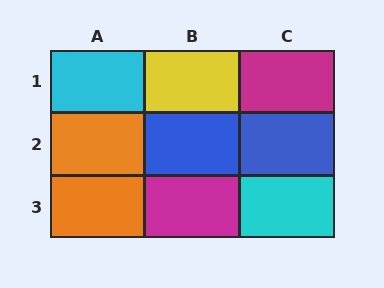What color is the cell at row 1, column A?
Cyan.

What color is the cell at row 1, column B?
Yellow.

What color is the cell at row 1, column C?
Magenta.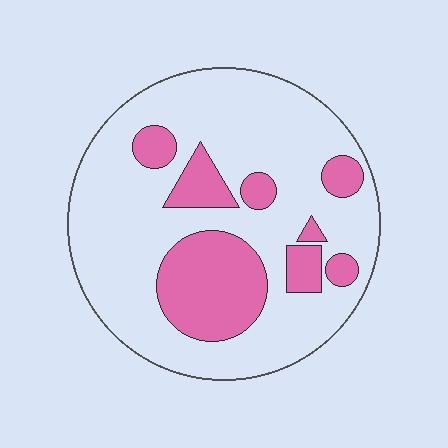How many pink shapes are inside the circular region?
8.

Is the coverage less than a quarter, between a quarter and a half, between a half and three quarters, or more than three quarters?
Between a quarter and a half.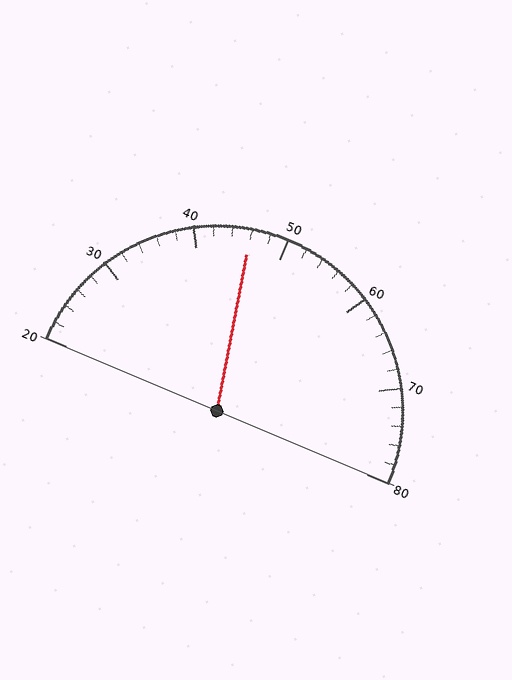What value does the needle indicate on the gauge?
The needle indicates approximately 46.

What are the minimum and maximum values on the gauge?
The gauge ranges from 20 to 80.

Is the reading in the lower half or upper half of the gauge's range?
The reading is in the lower half of the range (20 to 80).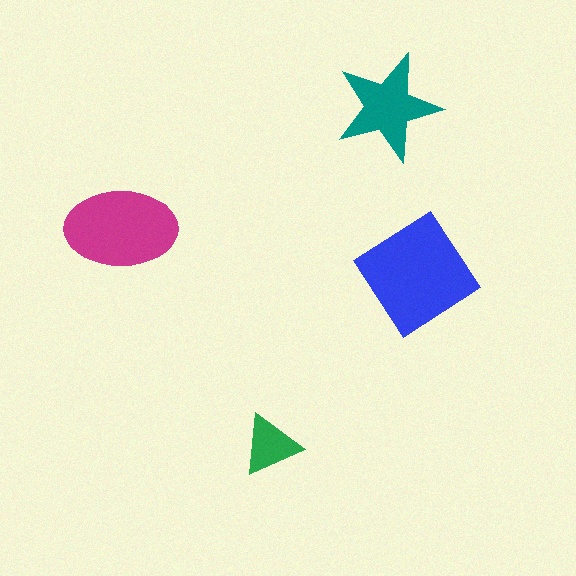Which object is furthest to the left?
The magenta ellipse is leftmost.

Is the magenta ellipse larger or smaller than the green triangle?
Larger.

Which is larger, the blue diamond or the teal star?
The blue diamond.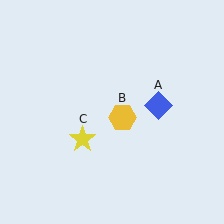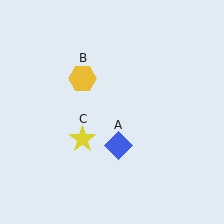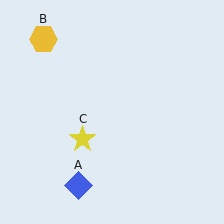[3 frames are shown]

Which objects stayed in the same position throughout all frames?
Yellow star (object C) remained stationary.